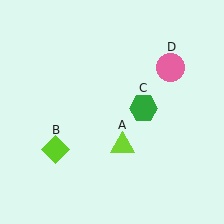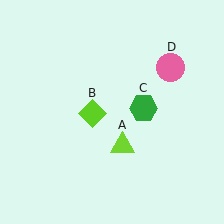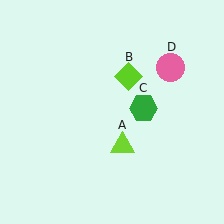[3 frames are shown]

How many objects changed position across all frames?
1 object changed position: lime diamond (object B).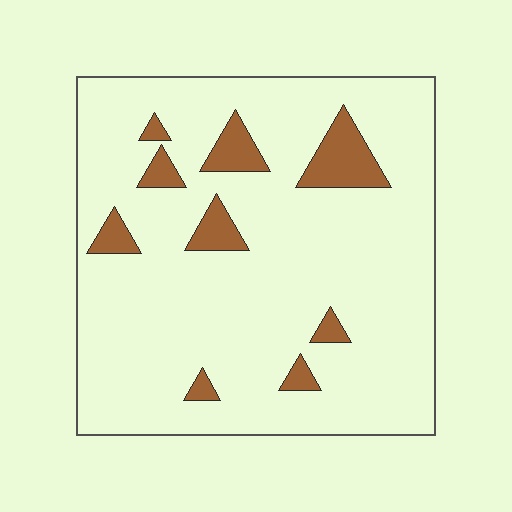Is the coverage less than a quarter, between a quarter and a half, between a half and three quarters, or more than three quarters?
Less than a quarter.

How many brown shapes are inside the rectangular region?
9.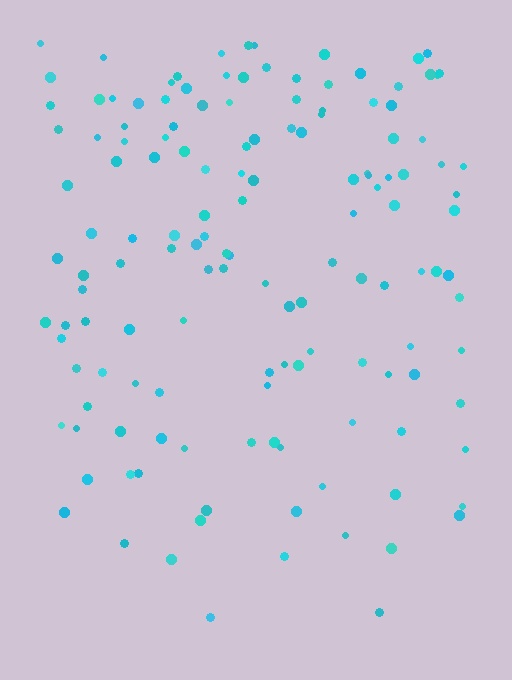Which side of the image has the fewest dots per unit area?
The bottom.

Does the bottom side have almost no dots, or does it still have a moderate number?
Still a moderate number, just noticeably fewer than the top.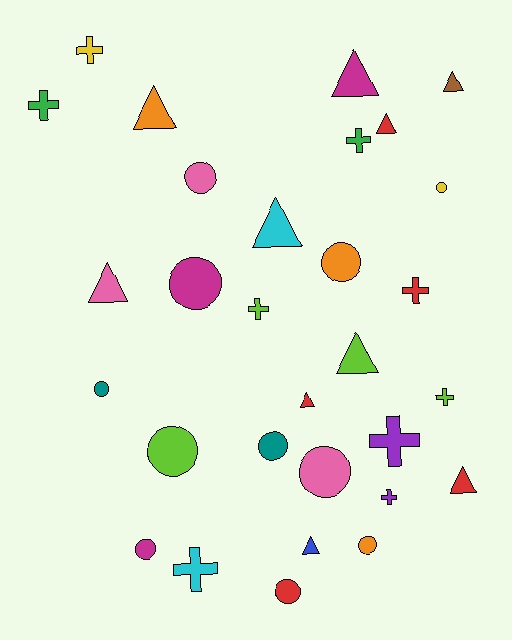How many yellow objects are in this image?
There are 2 yellow objects.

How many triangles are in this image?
There are 10 triangles.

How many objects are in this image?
There are 30 objects.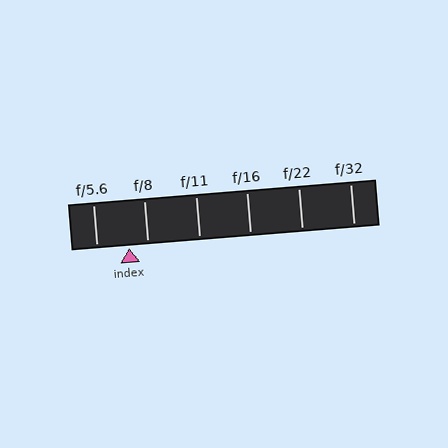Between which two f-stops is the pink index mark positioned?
The index mark is between f/5.6 and f/8.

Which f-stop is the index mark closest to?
The index mark is closest to f/8.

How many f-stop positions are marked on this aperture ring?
There are 6 f-stop positions marked.